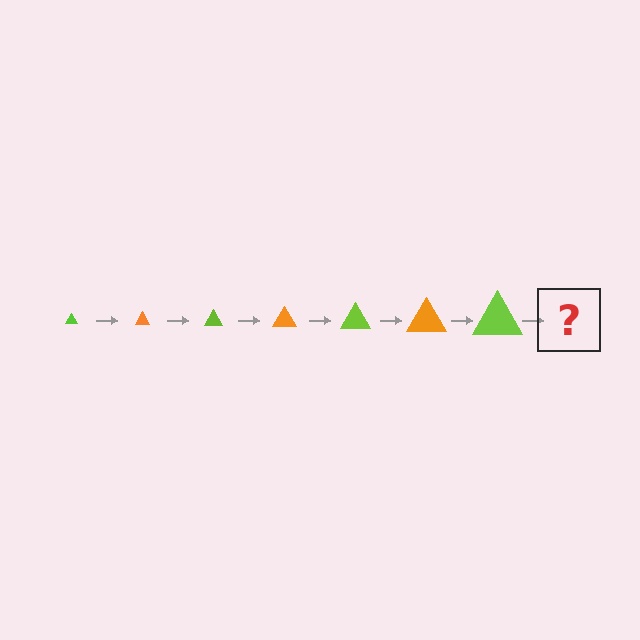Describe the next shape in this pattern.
It should be an orange triangle, larger than the previous one.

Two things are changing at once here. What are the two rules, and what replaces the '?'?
The two rules are that the triangle grows larger each step and the color cycles through lime and orange. The '?' should be an orange triangle, larger than the previous one.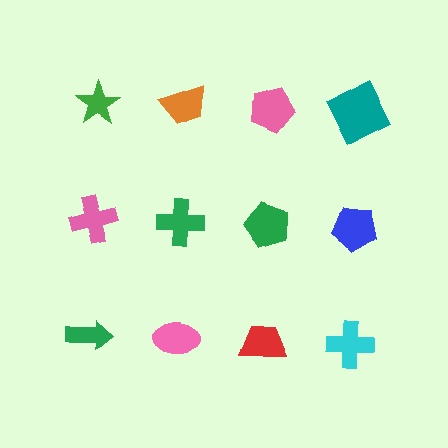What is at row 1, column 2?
An orange trapezoid.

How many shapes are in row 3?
4 shapes.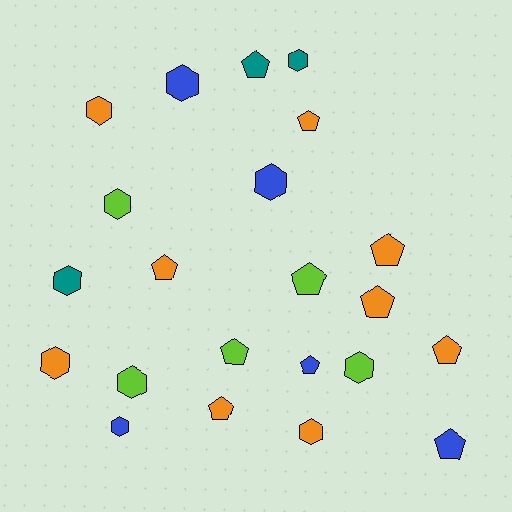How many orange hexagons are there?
There are 3 orange hexagons.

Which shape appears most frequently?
Pentagon, with 11 objects.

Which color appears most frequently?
Orange, with 9 objects.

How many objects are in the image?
There are 22 objects.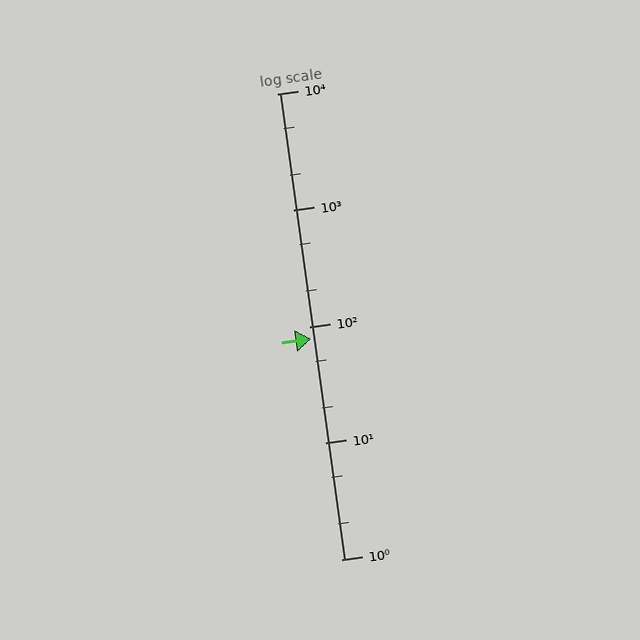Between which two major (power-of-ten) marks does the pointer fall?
The pointer is between 10 and 100.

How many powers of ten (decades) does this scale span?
The scale spans 4 decades, from 1 to 10000.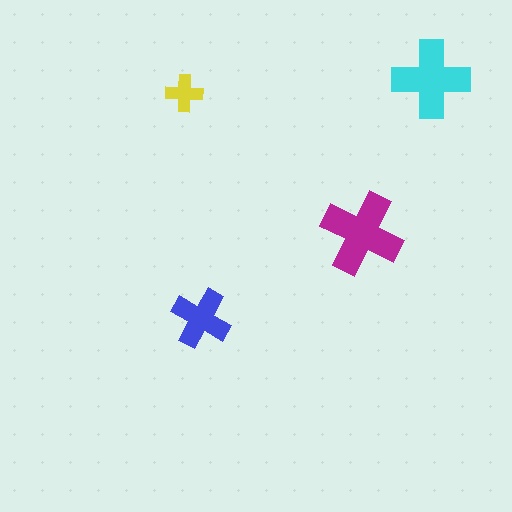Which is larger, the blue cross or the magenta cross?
The magenta one.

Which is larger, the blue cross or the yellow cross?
The blue one.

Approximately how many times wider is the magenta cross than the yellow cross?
About 2 times wider.